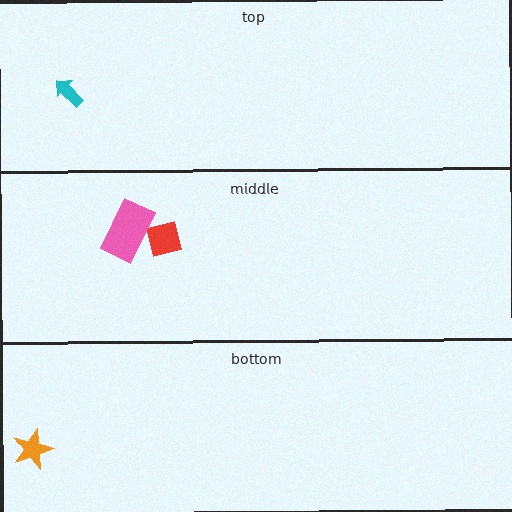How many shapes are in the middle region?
2.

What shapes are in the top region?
The cyan arrow.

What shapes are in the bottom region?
The orange star.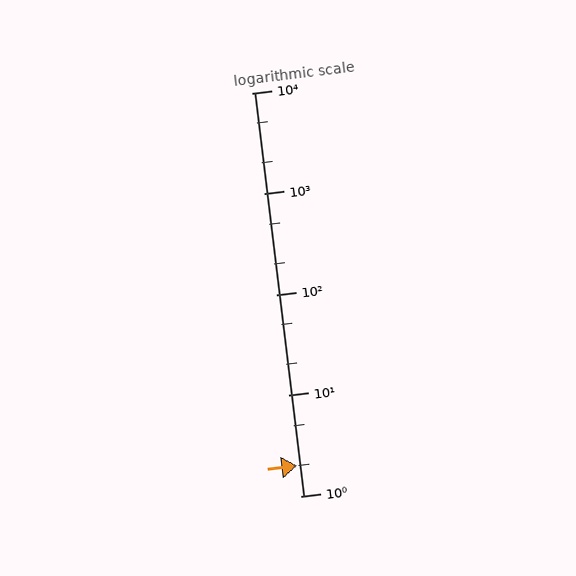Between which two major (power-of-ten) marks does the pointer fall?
The pointer is between 1 and 10.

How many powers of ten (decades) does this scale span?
The scale spans 4 decades, from 1 to 10000.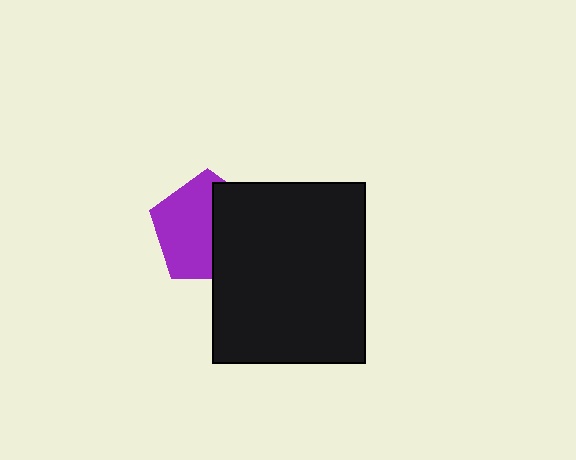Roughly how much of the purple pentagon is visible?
About half of it is visible (roughly 56%).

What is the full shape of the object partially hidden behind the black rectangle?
The partially hidden object is a purple pentagon.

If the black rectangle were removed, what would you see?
You would see the complete purple pentagon.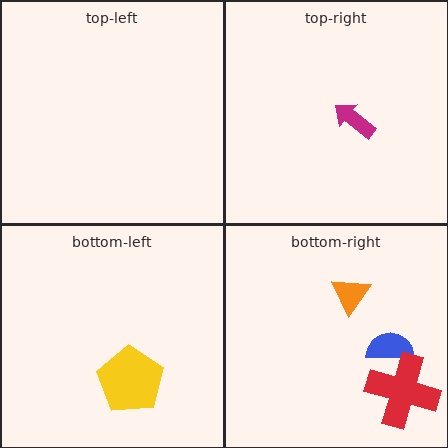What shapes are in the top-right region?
The magenta arrow.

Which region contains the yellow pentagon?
The bottom-left region.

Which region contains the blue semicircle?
The bottom-right region.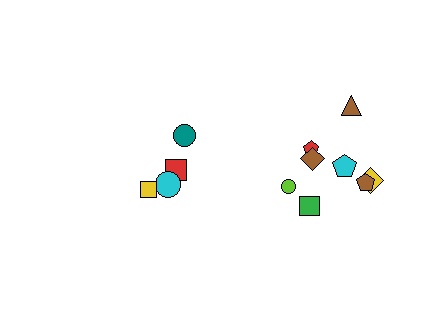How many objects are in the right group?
There are 8 objects.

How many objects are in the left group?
There are 4 objects.